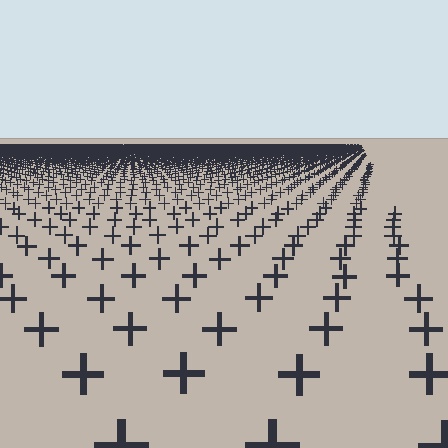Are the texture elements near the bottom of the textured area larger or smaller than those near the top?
Larger. Near the bottom, elements are closer to the viewer and appear at a bigger on-screen size.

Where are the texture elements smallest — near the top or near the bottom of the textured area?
Near the top.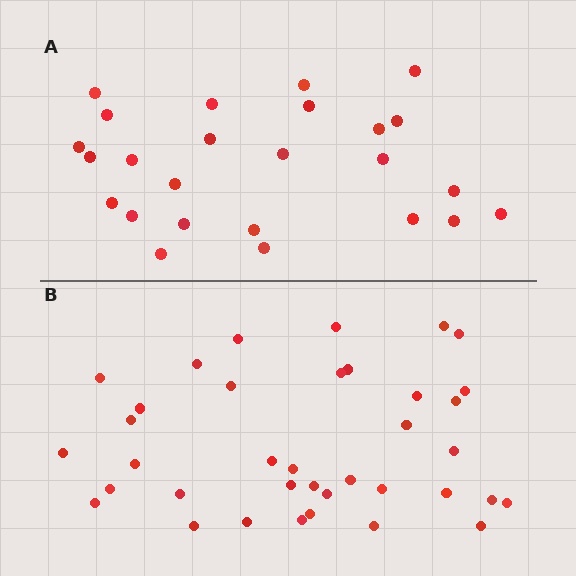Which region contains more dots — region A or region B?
Region B (the bottom region) has more dots.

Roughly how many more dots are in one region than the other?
Region B has roughly 12 or so more dots than region A.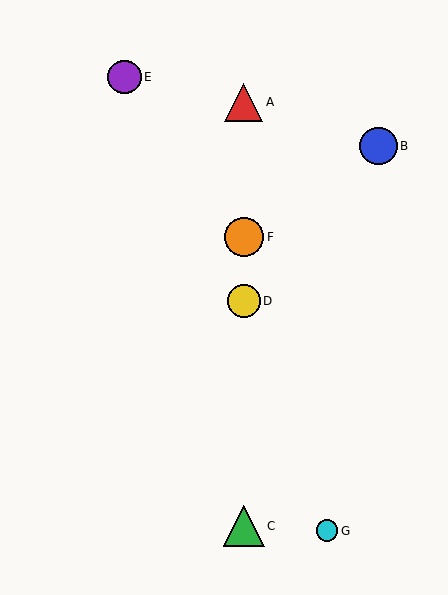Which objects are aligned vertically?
Objects A, C, D, F are aligned vertically.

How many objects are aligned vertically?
4 objects (A, C, D, F) are aligned vertically.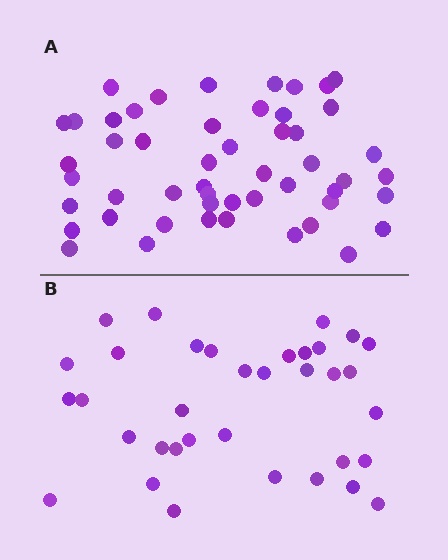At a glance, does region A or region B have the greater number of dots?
Region A (the top region) has more dots.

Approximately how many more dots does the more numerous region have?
Region A has approximately 15 more dots than region B.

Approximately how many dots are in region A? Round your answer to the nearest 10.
About 50 dots. (The exact count is 51, which rounds to 50.)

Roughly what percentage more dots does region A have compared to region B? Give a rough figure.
About 45% more.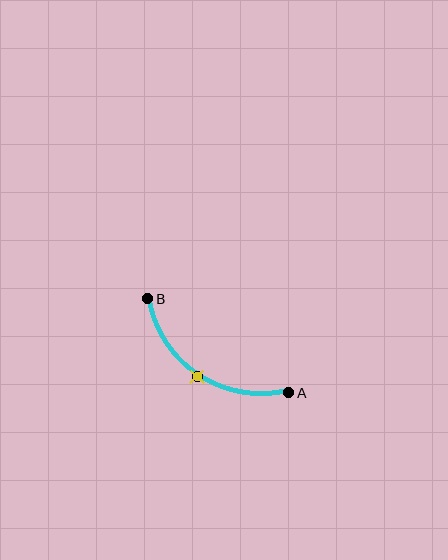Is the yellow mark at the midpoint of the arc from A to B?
Yes. The yellow mark lies on the arc at equal arc-length from both A and B — it is the arc midpoint.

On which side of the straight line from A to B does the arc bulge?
The arc bulges below and to the left of the straight line connecting A and B.